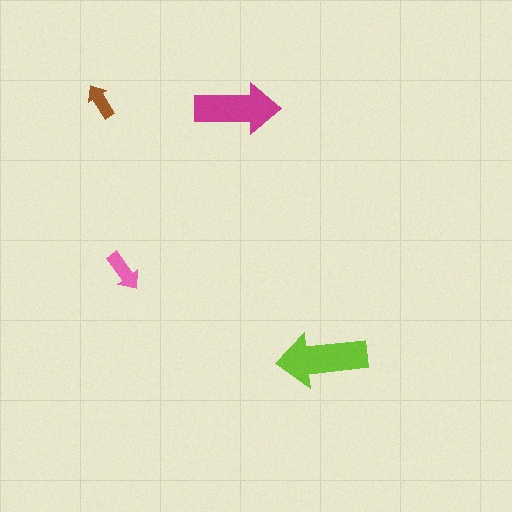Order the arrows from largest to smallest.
the lime one, the magenta one, the pink one, the brown one.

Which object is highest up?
The brown arrow is topmost.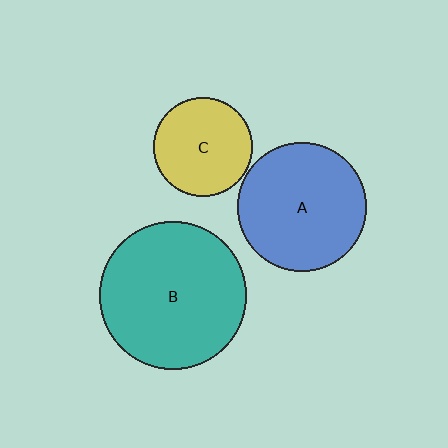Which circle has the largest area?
Circle B (teal).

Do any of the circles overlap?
No, none of the circles overlap.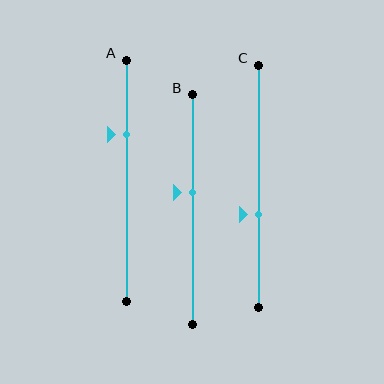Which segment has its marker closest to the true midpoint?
Segment B has its marker closest to the true midpoint.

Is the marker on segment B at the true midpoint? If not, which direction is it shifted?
No, the marker on segment B is shifted upward by about 7% of the segment length.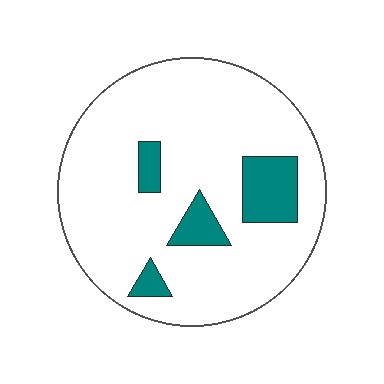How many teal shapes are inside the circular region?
4.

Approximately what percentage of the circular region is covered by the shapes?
Approximately 15%.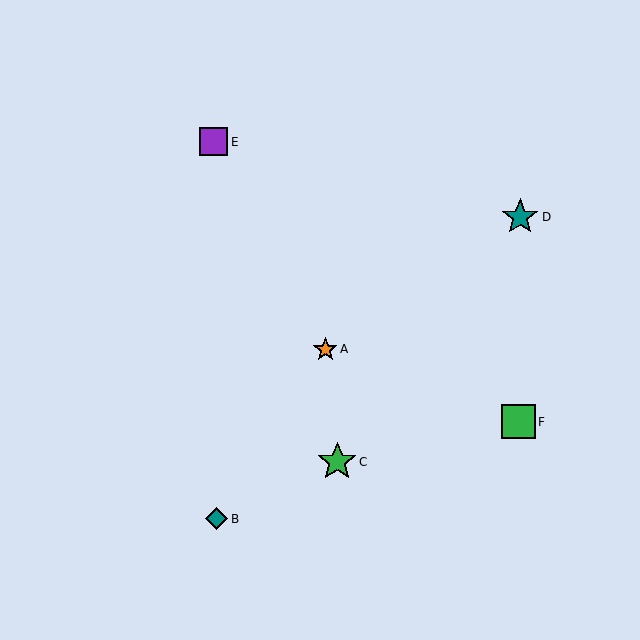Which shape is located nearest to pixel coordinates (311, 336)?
The orange star (labeled A) at (325, 349) is nearest to that location.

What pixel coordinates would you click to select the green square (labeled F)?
Click at (519, 422) to select the green square F.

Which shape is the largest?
The green star (labeled C) is the largest.